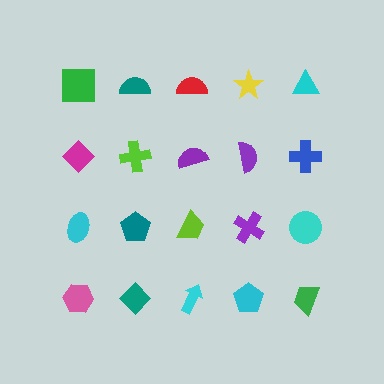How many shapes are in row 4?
5 shapes.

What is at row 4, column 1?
A pink hexagon.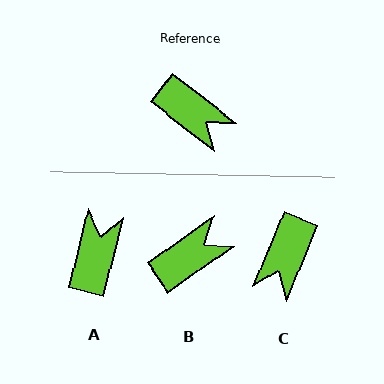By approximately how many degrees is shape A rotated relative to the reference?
Approximately 113 degrees counter-clockwise.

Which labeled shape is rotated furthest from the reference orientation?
A, about 113 degrees away.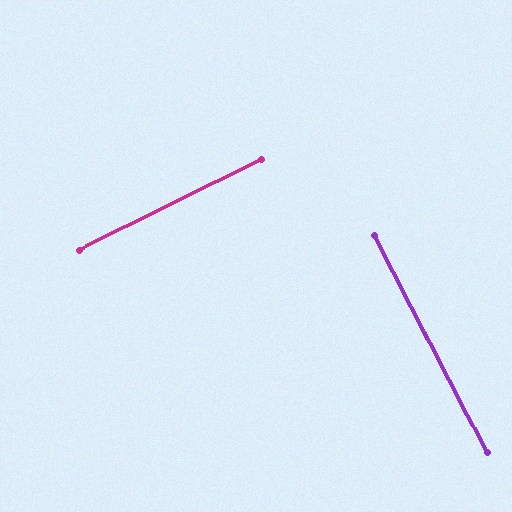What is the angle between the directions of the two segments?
Approximately 89 degrees.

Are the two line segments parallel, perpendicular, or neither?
Perpendicular — they meet at approximately 89°.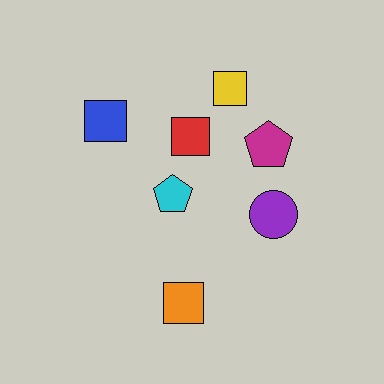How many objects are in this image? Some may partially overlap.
There are 7 objects.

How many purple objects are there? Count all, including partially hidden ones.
There is 1 purple object.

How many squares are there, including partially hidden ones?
There are 4 squares.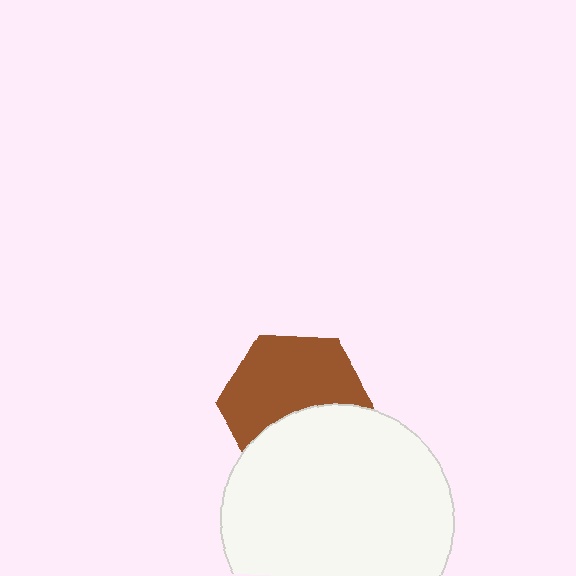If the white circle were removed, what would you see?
You would see the complete brown hexagon.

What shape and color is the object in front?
The object in front is a white circle.